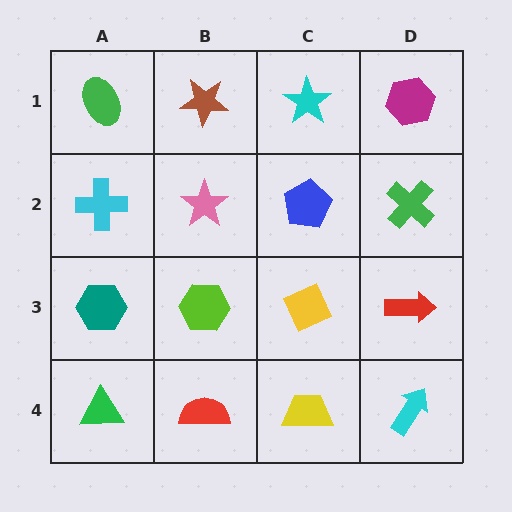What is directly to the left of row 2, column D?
A blue pentagon.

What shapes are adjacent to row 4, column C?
A yellow diamond (row 3, column C), a red semicircle (row 4, column B), a cyan arrow (row 4, column D).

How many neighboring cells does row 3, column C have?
4.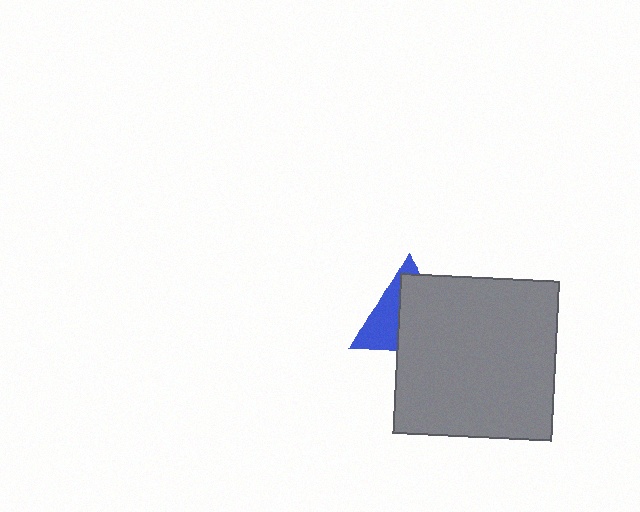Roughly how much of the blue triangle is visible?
A small part of it is visible (roughly 41%).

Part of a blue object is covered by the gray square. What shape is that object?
It is a triangle.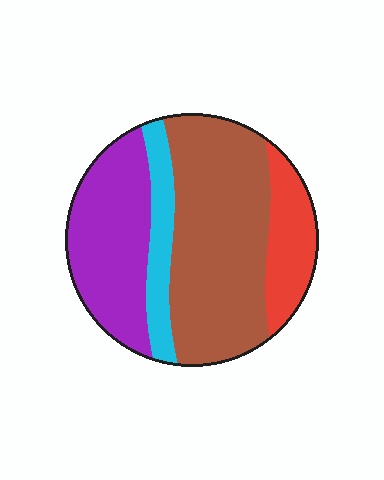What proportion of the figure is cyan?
Cyan covers 11% of the figure.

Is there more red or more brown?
Brown.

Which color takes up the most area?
Brown, at roughly 45%.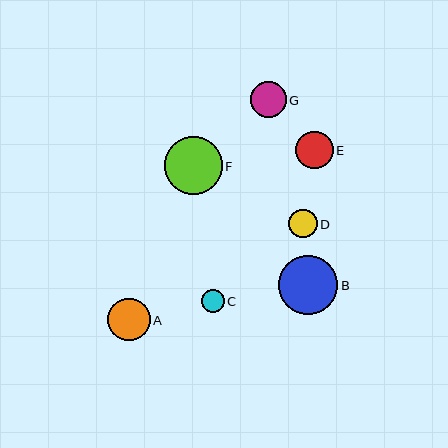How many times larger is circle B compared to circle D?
Circle B is approximately 2.1 times the size of circle D.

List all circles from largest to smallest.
From largest to smallest: B, F, A, E, G, D, C.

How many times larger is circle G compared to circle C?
Circle G is approximately 1.5 times the size of circle C.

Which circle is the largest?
Circle B is the largest with a size of approximately 59 pixels.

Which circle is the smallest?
Circle C is the smallest with a size of approximately 23 pixels.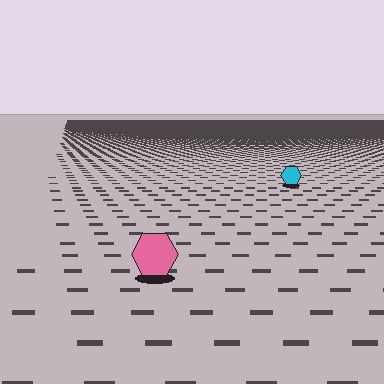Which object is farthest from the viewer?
The cyan hexagon is farthest from the viewer. It appears smaller and the ground texture around it is denser.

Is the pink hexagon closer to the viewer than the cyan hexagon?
Yes. The pink hexagon is closer — you can tell from the texture gradient: the ground texture is coarser near it.